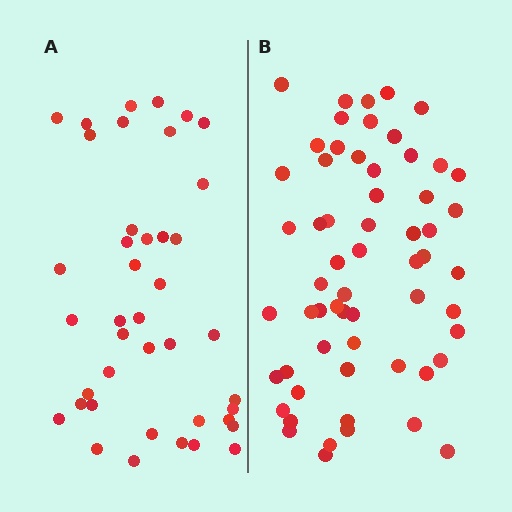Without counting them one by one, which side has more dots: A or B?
Region B (the right region) has more dots.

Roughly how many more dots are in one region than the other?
Region B has approximately 20 more dots than region A.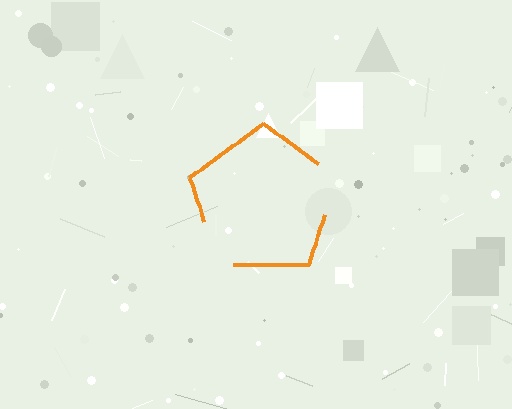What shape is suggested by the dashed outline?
The dashed outline suggests a pentagon.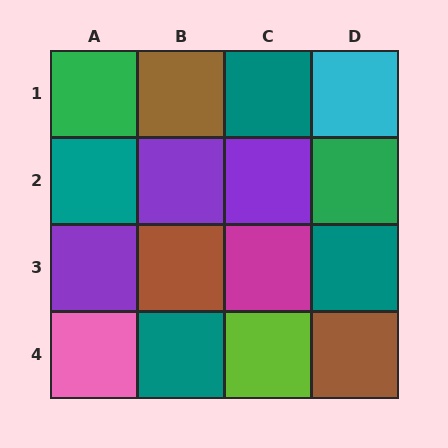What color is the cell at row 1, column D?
Cyan.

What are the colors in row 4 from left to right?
Pink, teal, lime, brown.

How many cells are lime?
1 cell is lime.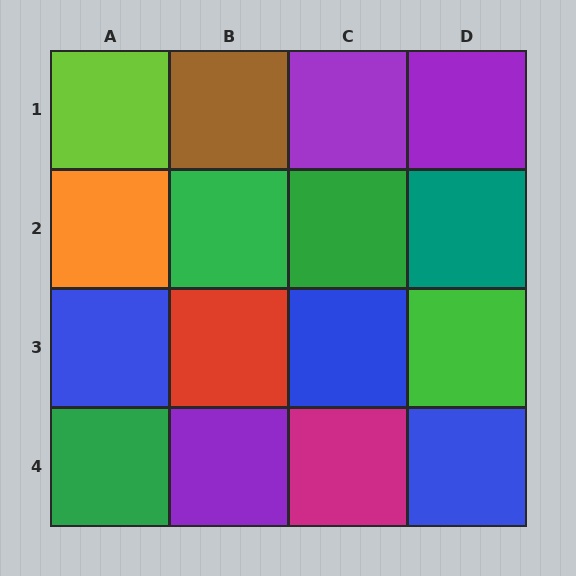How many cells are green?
4 cells are green.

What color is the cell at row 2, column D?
Teal.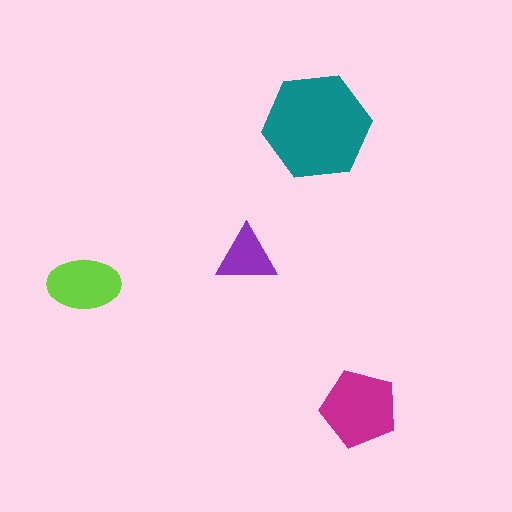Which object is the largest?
The teal hexagon.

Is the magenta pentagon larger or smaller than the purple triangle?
Larger.